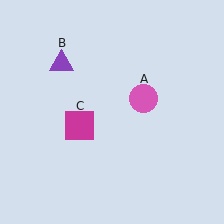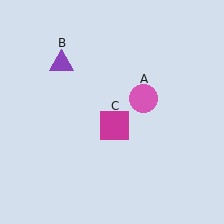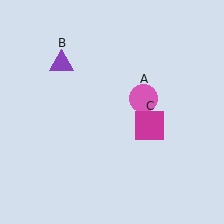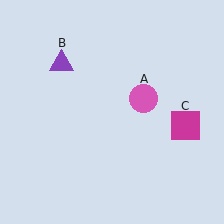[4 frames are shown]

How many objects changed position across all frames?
1 object changed position: magenta square (object C).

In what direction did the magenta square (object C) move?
The magenta square (object C) moved right.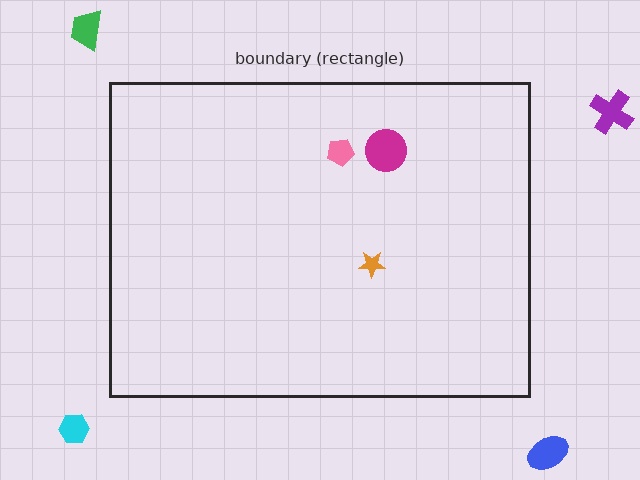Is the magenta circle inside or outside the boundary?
Inside.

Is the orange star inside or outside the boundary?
Inside.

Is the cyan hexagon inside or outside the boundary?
Outside.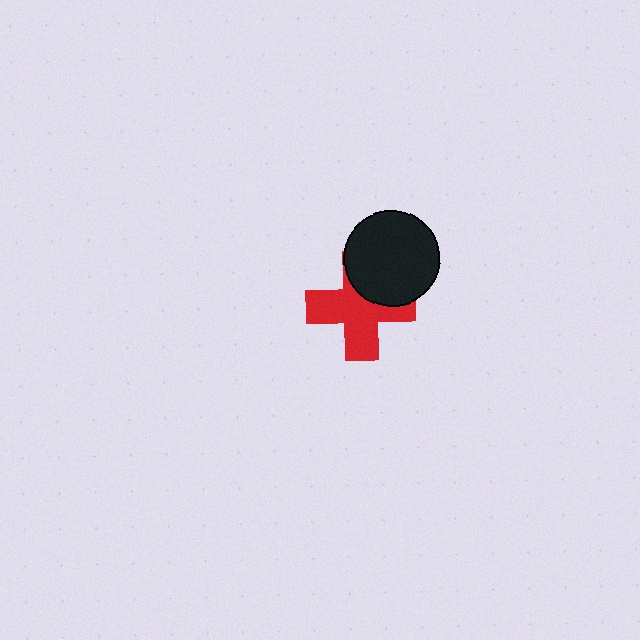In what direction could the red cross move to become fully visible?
The red cross could move toward the lower-left. That would shift it out from behind the black circle entirely.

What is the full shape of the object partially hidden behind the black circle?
The partially hidden object is a red cross.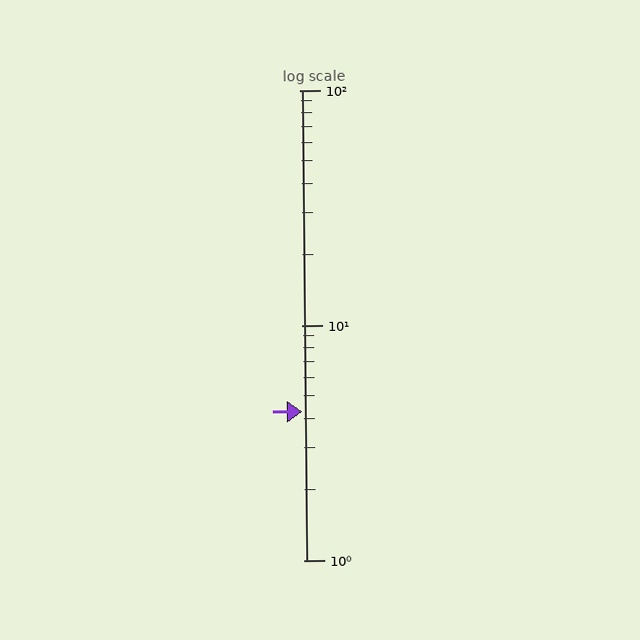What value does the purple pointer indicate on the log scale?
The pointer indicates approximately 4.3.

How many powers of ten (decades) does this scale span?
The scale spans 2 decades, from 1 to 100.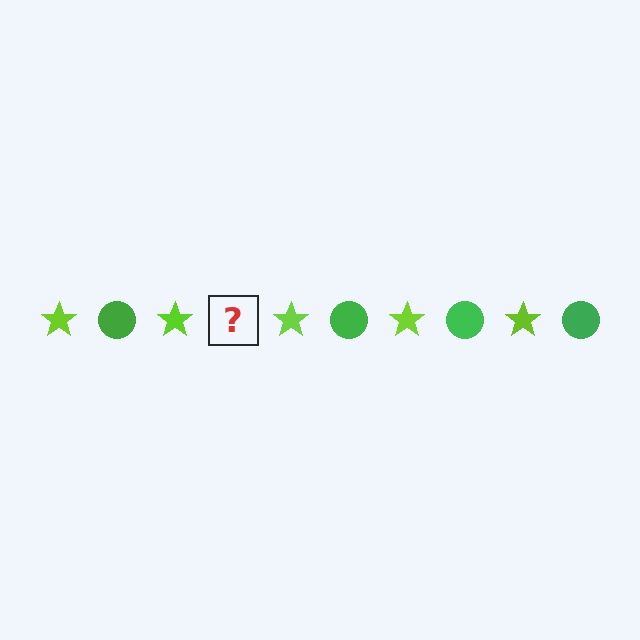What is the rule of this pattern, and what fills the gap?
The rule is that the pattern alternates between lime star and green circle. The gap should be filled with a green circle.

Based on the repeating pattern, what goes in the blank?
The blank should be a green circle.